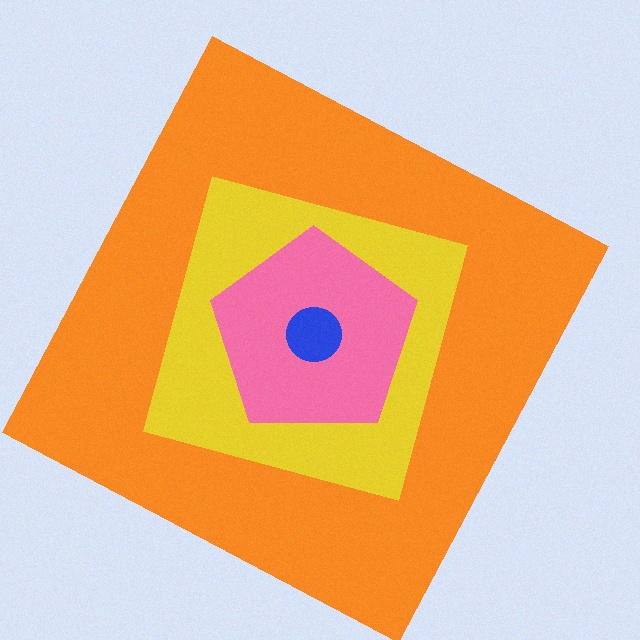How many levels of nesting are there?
4.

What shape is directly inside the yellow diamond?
The pink pentagon.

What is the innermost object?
The blue circle.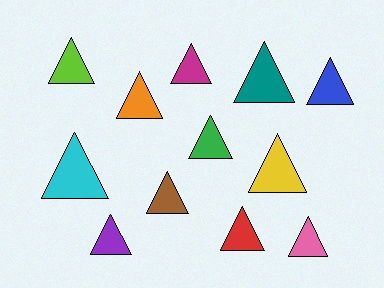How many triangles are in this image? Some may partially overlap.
There are 12 triangles.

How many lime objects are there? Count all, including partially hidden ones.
There is 1 lime object.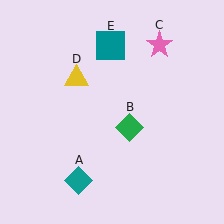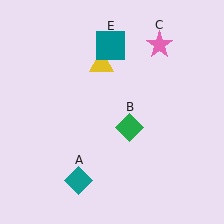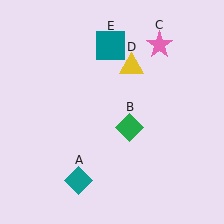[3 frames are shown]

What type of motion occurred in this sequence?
The yellow triangle (object D) rotated clockwise around the center of the scene.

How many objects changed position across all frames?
1 object changed position: yellow triangle (object D).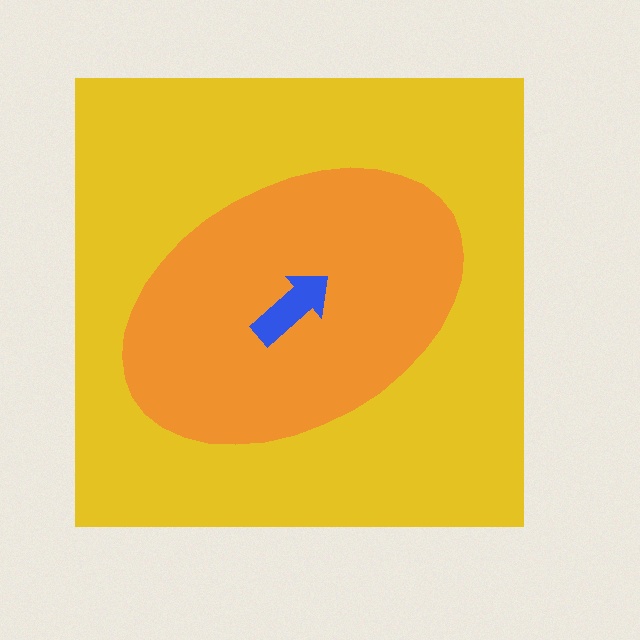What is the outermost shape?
The yellow square.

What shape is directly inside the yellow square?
The orange ellipse.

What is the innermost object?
The blue arrow.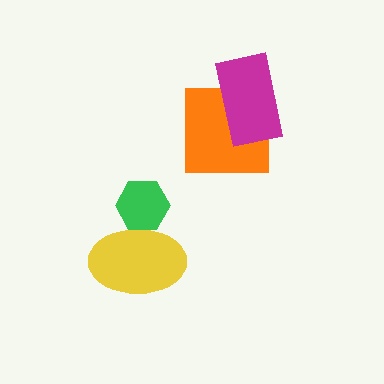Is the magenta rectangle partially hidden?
No, no other shape covers it.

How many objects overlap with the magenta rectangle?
1 object overlaps with the magenta rectangle.